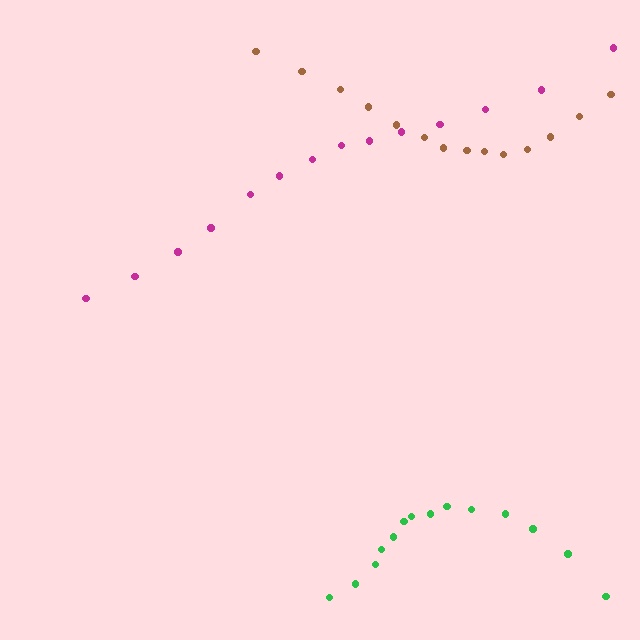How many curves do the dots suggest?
There are 3 distinct paths.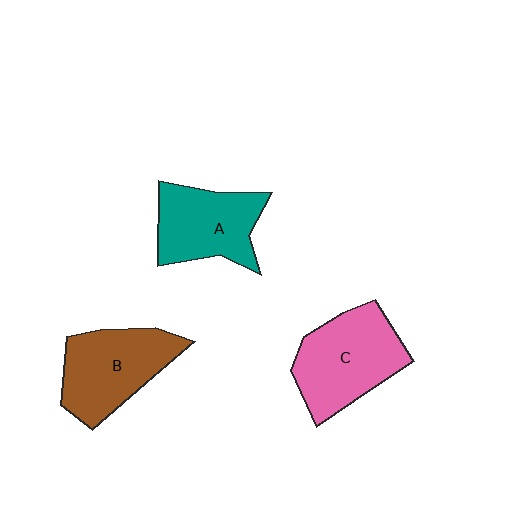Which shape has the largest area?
Shape C (pink).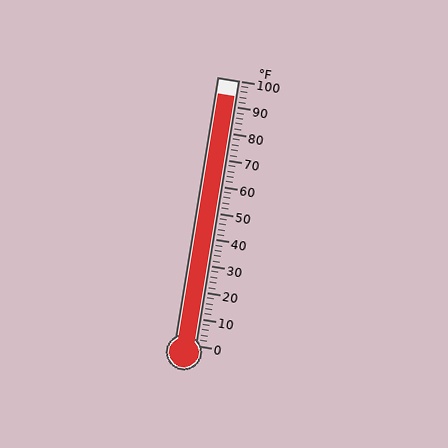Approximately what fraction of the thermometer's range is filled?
The thermometer is filled to approximately 95% of its range.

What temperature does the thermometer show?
The thermometer shows approximately 94°F.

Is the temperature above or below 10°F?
The temperature is above 10°F.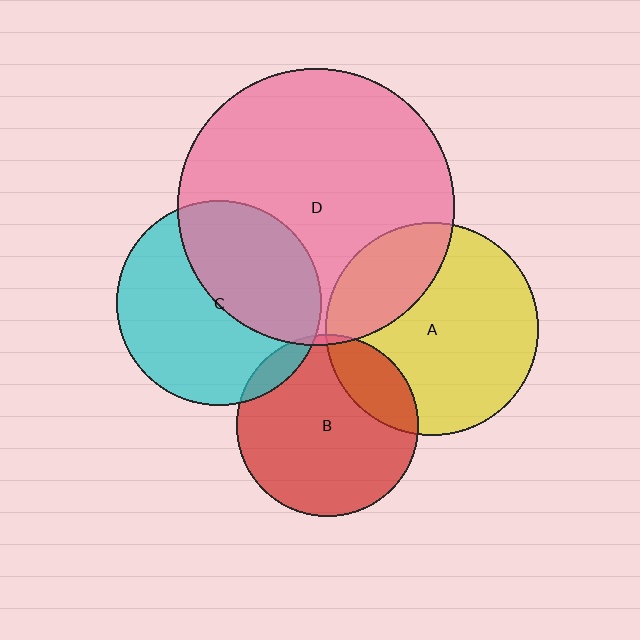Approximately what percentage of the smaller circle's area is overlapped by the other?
Approximately 20%.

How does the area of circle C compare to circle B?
Approximately 1.3 times.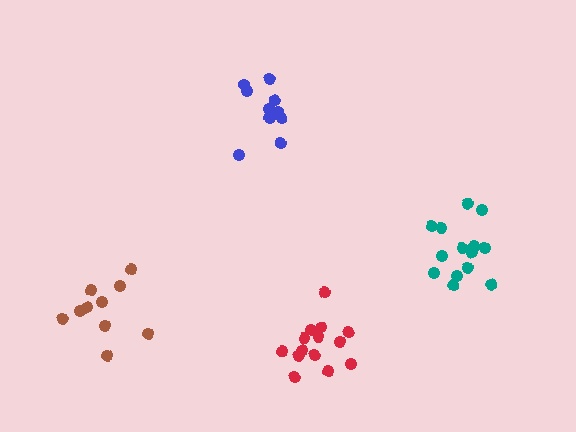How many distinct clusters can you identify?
There are 4 distinct clusters.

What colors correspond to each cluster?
The clusters are colored: brown, red, blue, teal.